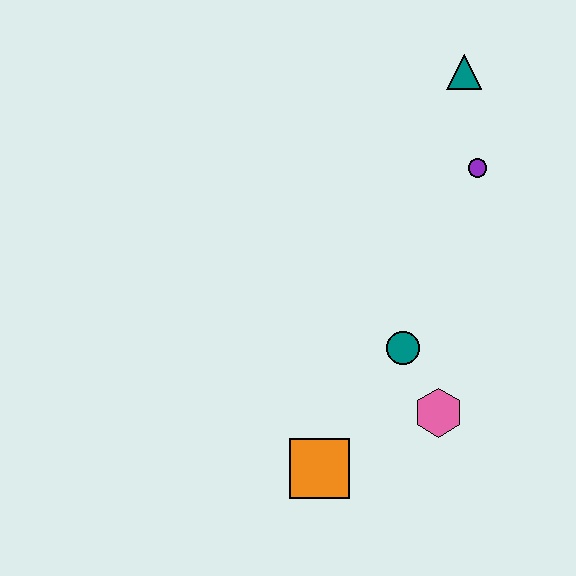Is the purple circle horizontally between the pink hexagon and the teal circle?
No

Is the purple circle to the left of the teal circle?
No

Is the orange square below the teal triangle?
Yes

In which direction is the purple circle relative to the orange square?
The purple circle is above the orange square.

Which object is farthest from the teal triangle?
The orange square is farthest from the teal triangle.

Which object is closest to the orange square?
The pink hexagon is closest to the orange square.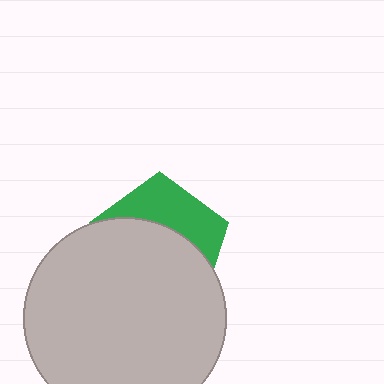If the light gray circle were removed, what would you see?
You would see the complete green pentagon.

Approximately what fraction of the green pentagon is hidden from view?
Roughly 64% of the green pentagon is hidden behind the light gray circle.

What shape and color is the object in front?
The object in front is a light gray circle.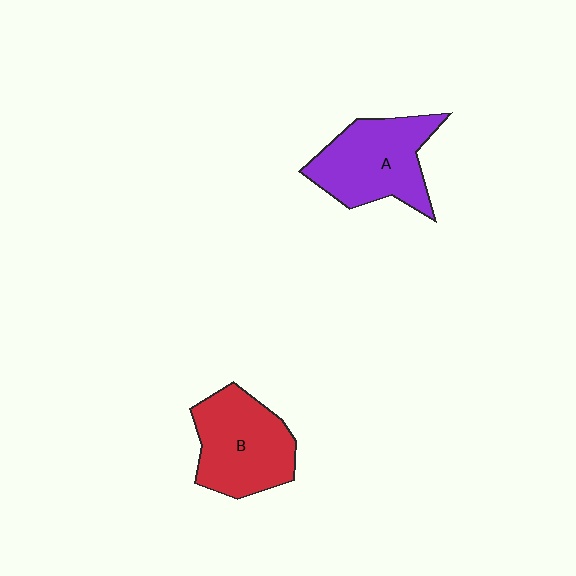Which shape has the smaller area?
Shape B (red).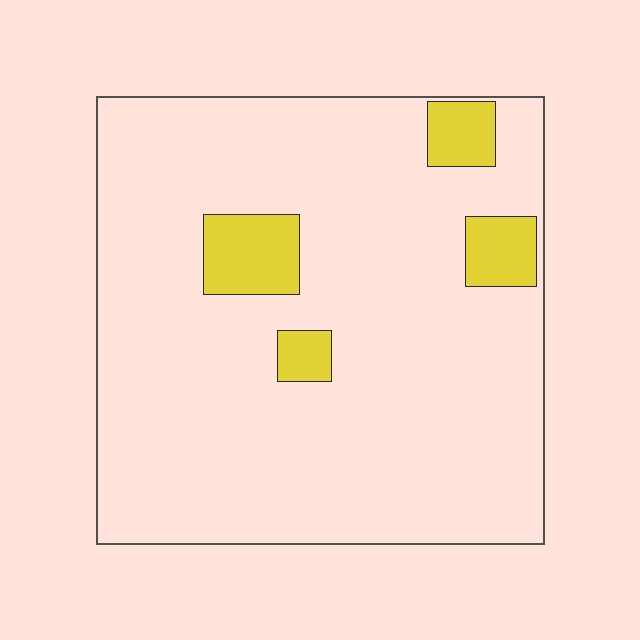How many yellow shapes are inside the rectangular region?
4.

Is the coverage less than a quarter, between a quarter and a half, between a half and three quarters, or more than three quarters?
Less than a quarter.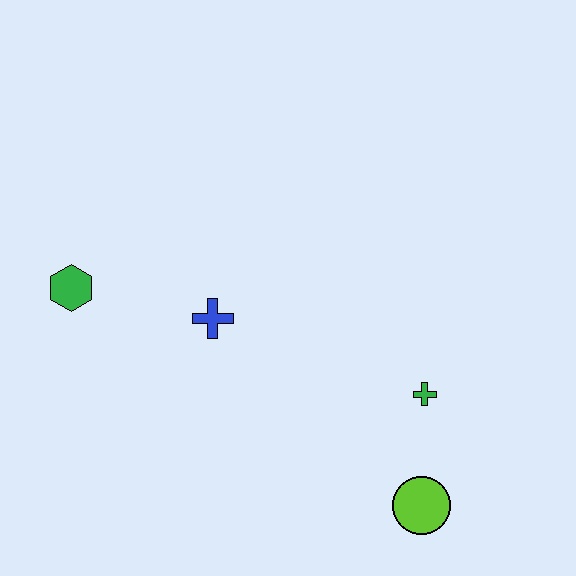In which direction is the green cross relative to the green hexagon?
The green cross is to the right of the green hexagon.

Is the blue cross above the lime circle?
Yes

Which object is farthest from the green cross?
The green hexagon is farthest from the green cross.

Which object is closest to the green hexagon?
The blue cross is closest to the green hexagon.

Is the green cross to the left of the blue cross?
No